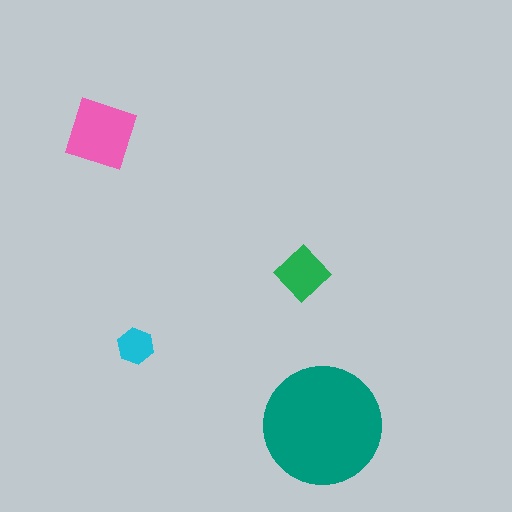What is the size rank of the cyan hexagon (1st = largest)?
4th.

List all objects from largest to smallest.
The teal circle, the pink square, the green diamond, the cyan hexagon.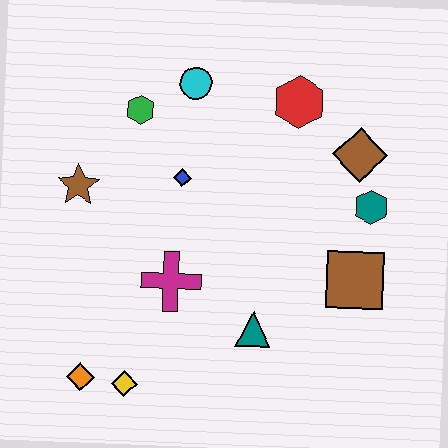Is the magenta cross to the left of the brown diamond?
Yes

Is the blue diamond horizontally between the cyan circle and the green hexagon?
Yes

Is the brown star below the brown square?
No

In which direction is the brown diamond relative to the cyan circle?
The brown diamond is to the right of the cyan circle.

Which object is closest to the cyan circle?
The green hexagon is closest to the cyan circle.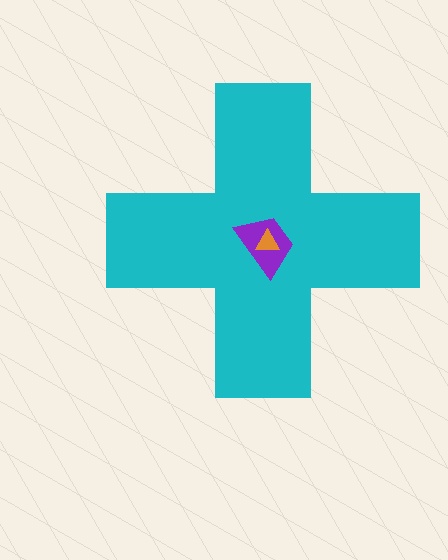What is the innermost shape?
The orange triangle.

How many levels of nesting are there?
3.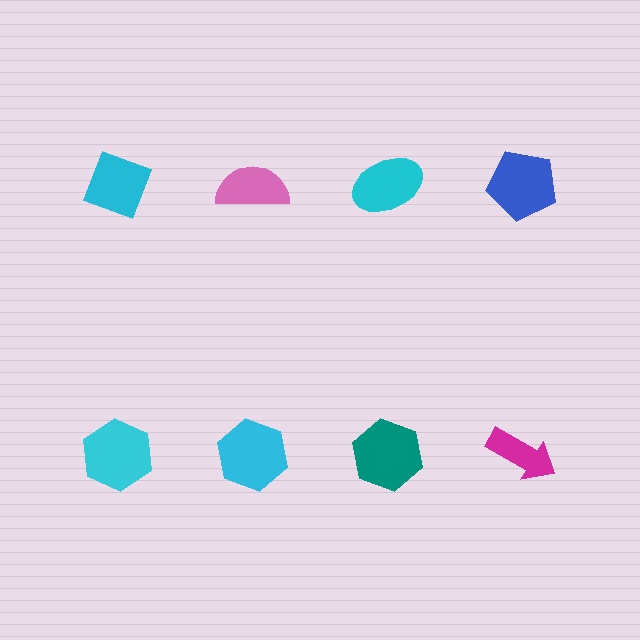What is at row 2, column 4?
A magenta arrow.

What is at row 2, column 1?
A cyan hexagon.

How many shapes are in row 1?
4 shapes.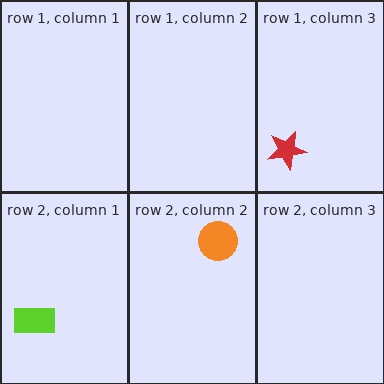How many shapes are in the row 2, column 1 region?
1.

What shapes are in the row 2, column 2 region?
The orange circle.